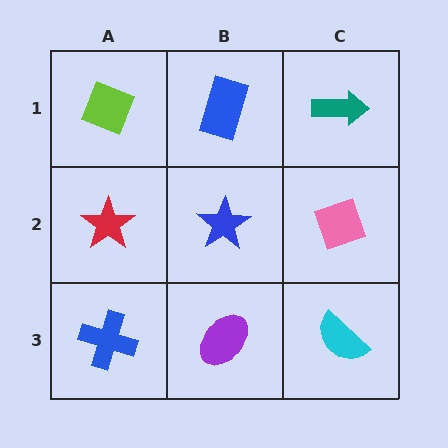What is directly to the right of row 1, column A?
A blue rectangle.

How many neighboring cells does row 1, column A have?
2.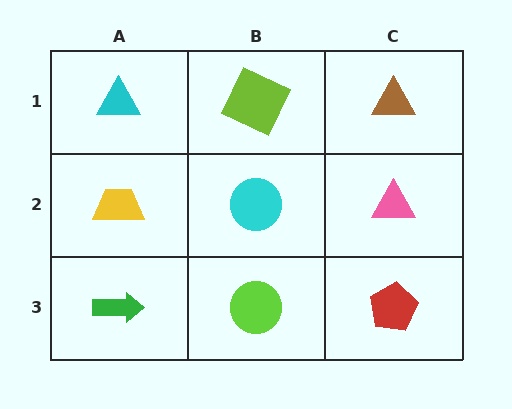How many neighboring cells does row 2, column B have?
4.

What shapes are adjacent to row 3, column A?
A yellow trapezoid (row 2, column A), a lime circle (row 3, column B).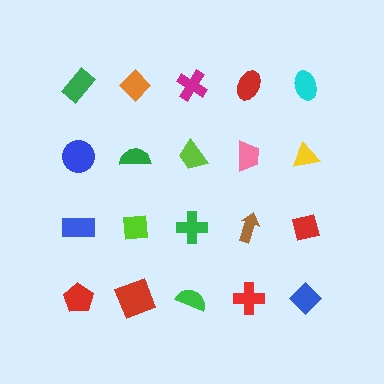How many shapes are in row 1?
5 shapes.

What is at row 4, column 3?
A green semicircle.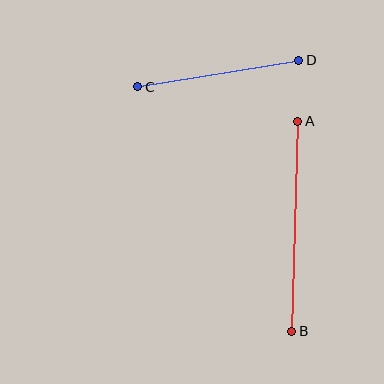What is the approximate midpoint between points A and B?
The midpoint is at approximately (295, 226) pixels.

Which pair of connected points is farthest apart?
Points A and B are farthest apart.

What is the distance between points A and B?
The distance is approximately 210 pixels.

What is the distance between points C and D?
The distance is approximately 163 pixels.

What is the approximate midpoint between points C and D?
The midpoint is at approximately (218, 73) pixels.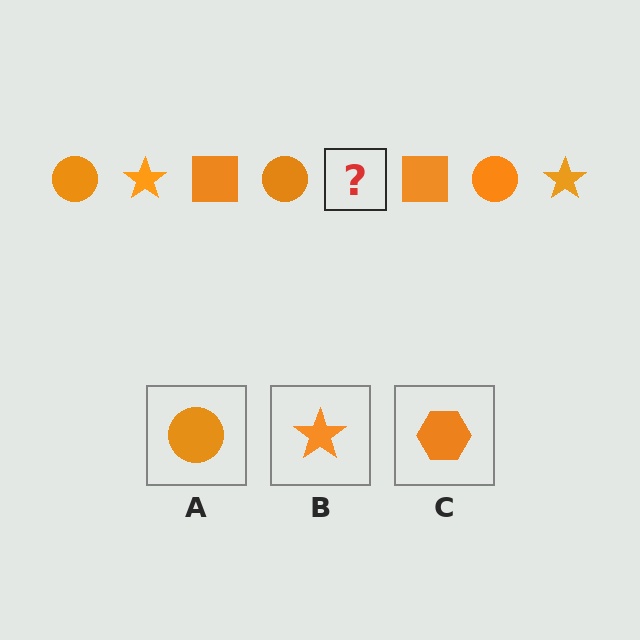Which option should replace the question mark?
Option B.